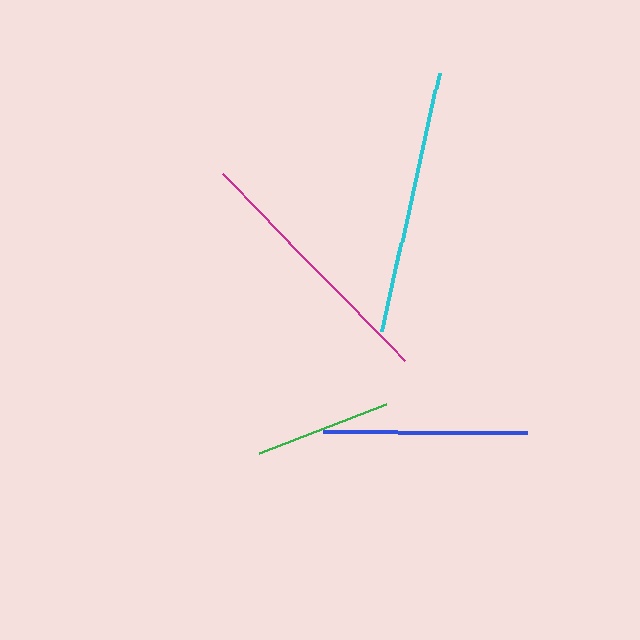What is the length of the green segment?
The green segment is approximately 136 pixels long.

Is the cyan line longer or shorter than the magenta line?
The cyan line is longer than the magenta line.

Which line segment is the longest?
The cyan line is the longest at approximately 265 pixels.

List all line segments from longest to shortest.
From longest to shortest: cyan, magenta, blue, green.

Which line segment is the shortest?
The green line is the shortest at approximately 136 pixels.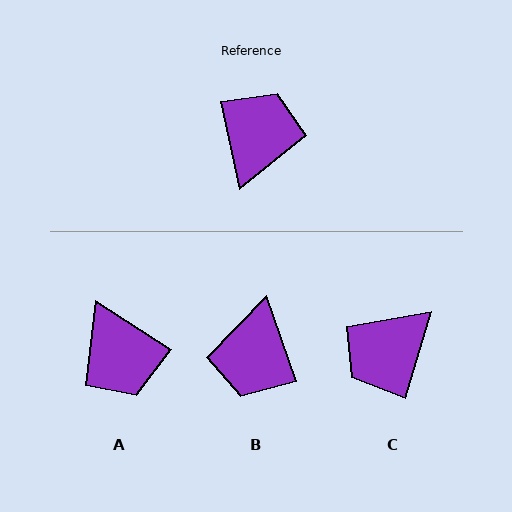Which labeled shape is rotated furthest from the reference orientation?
B, about 173 degrees away.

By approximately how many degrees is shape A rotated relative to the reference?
Approximately 135 degrees clockwise.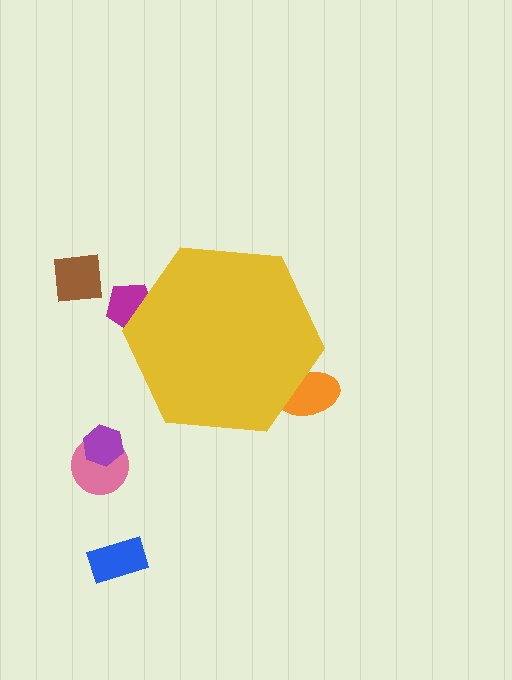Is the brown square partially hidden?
No, the brown square is fully visible.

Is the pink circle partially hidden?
No, the pink circle is fully visible.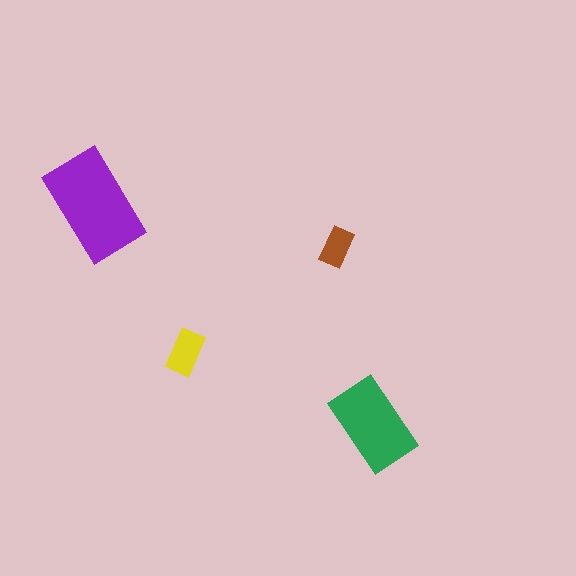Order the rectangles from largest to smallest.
the purple one, the green one, the yellow one, the brown one.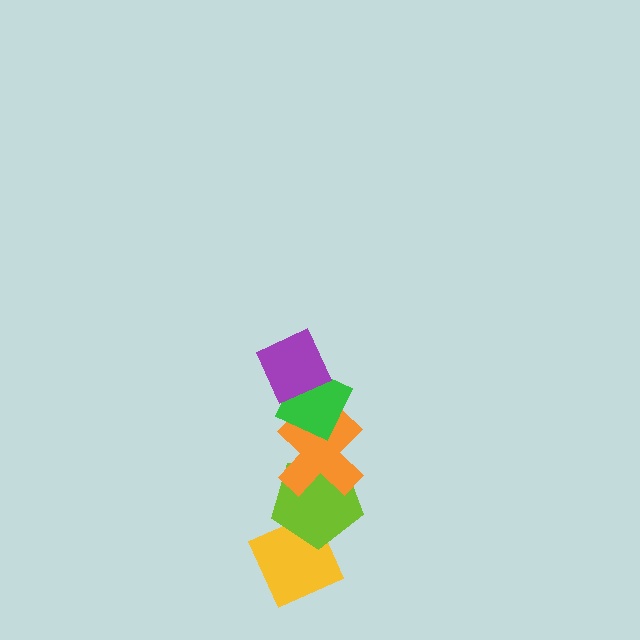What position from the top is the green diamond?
The green diamond is 2nd from the top.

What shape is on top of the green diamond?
The purple diamond is on top of the green diamond.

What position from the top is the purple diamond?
The purple diamond is 1st from the top.